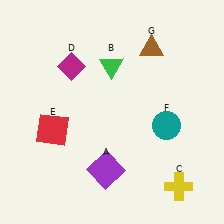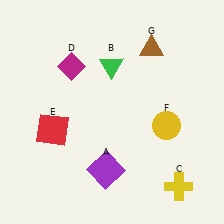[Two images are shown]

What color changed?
The circle (F) changed from teal in Image 1 to yellow in Image 2.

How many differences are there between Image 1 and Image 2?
There is 1 difference between the two images.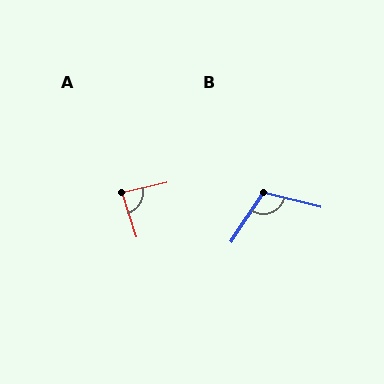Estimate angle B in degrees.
Approximately 109 degrees.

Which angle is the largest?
B, at approximately 109 degrees.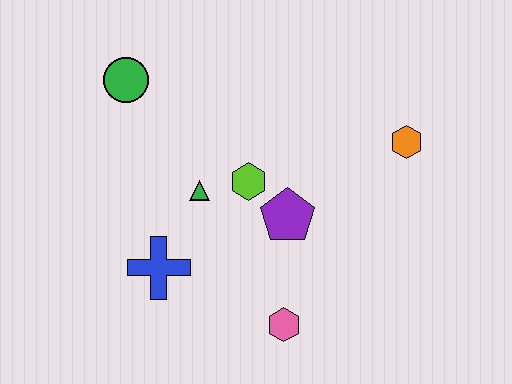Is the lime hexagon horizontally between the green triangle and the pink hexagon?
Yes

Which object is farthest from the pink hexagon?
The green circle is farthest from the pink hexagon.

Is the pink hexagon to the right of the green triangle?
Yes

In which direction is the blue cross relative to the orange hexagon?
The blue cross is to the left of the orange hexagon.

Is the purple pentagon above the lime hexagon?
No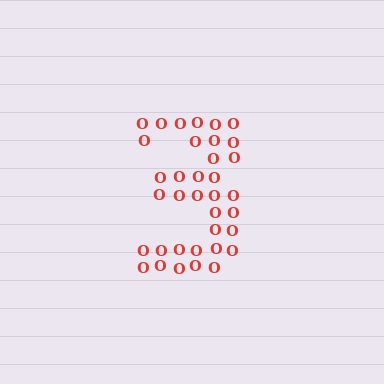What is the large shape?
The large shape is the digit 3.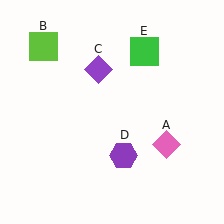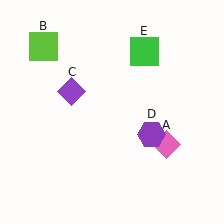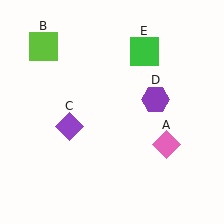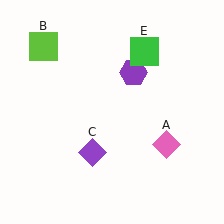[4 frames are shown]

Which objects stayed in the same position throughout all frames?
Pink diamond (object A) and lime square (object B) and green square (object E) remained stationary.